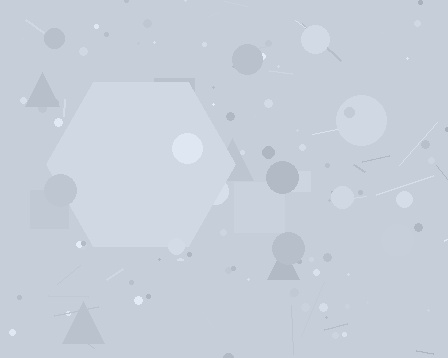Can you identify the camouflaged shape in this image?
The camouflaged shape is a hexagon.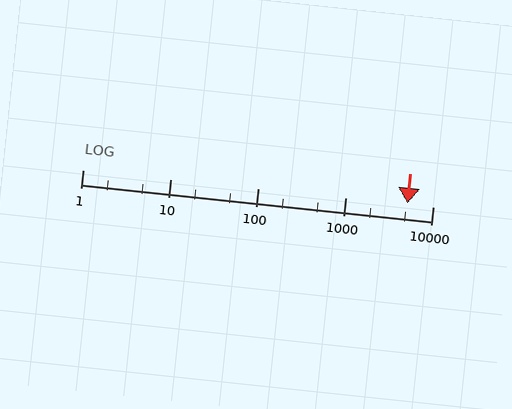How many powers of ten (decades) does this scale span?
The scale spans 4 decades, from 1 to 10000.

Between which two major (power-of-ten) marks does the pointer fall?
The pointer is between 1000 and 10000.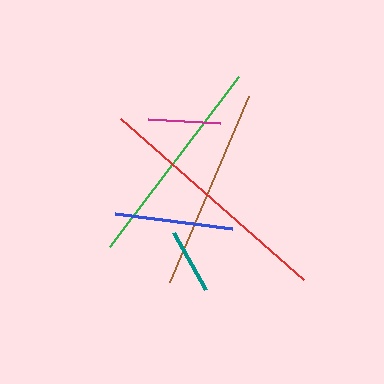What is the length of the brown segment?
The brown segment is approximately 202 pixels long.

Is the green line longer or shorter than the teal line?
The green line is longer than the teal line.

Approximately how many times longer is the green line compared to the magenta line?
The green line is approximately 2.9 times the length of the magenta line.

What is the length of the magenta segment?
The magenta segment is approximately 72 pixels long.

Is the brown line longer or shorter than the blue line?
The brown line is longer than the blue line.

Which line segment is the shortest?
The teal line is the shortest at approximately 66 pixels.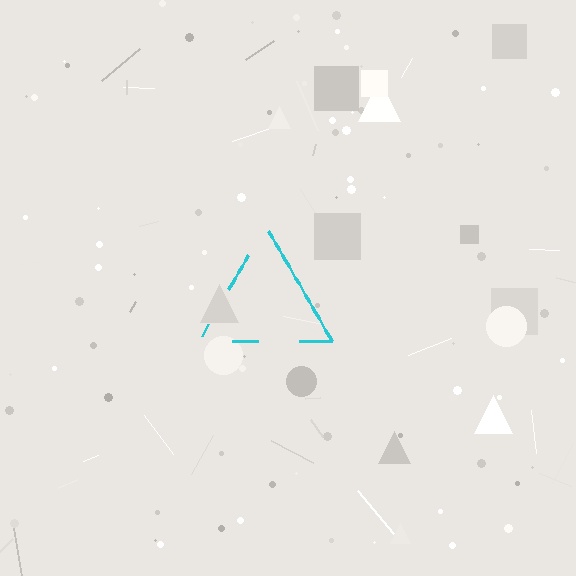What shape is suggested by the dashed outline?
The dashed outline suggests a triangle.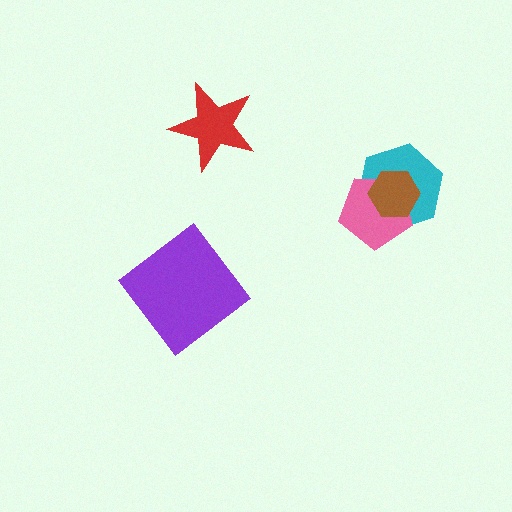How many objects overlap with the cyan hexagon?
2 objects overlap with the cyan hexagon.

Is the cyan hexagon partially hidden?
Yes, it is partially covered by another shape.